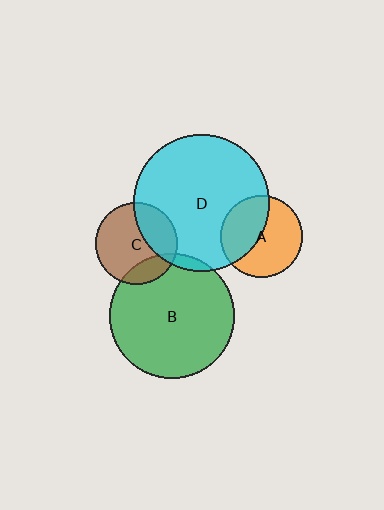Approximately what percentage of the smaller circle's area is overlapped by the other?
Approximately 5%.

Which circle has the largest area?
Circle D (cyan).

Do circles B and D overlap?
Yes.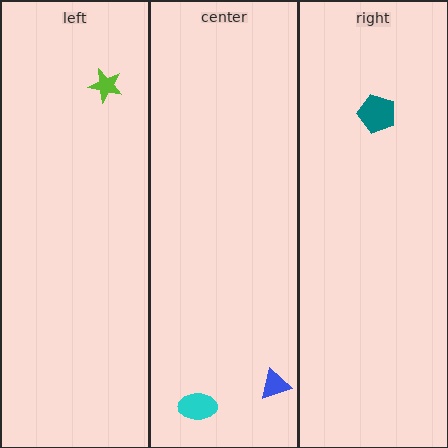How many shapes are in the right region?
1.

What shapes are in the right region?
The teal pentagon.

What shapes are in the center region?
The cyan ellipse, the blue triangle.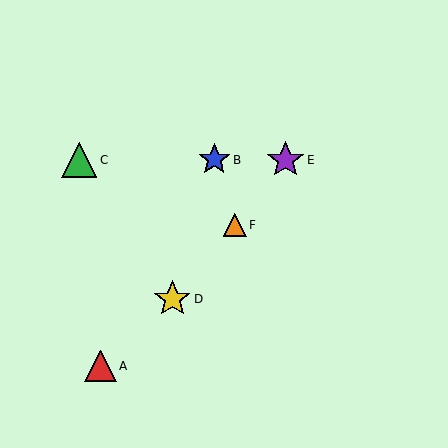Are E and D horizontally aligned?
No, E is at y≈160 and D is at y≈299.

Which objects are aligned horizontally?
Objects B, C, E are aligned horizontally.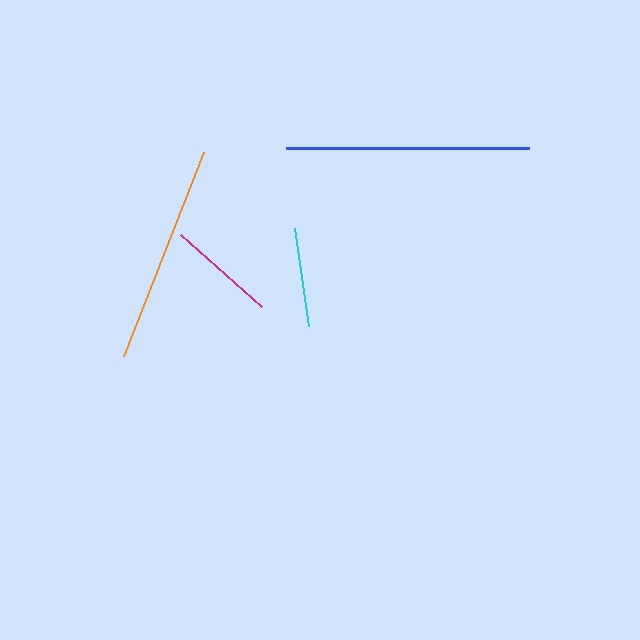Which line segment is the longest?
The blue line is the longest at approximately 243 pixels.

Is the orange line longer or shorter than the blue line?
The blue line is longer than the orange line.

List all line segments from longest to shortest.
From longest to shortest: blue, orange, magenta, cyan.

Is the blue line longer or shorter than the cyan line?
The blue line is longer than the cyan line.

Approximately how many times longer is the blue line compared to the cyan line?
The blue line is approximately 2.4 times the length of the cyan line.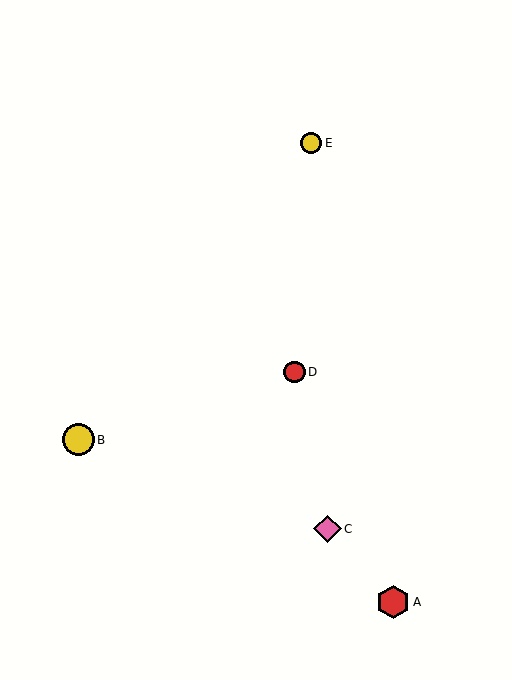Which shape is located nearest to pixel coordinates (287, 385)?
The red circle (labeled D) at (294, 372) is nearest to that location.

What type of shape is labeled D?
Shape D is a red circle.